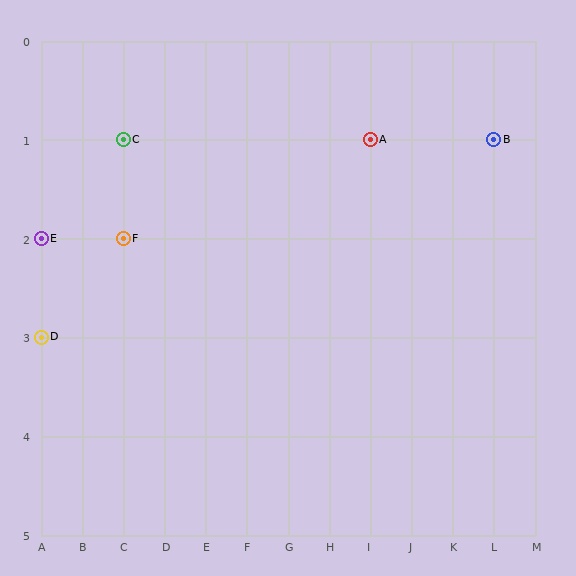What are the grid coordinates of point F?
Point F is at grid coordinates (C, 2).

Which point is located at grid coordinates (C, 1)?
Point C is at (C, 1).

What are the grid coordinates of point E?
Point E is at grid coordinates (A, 2).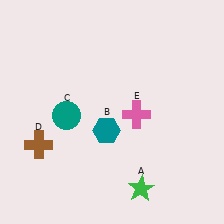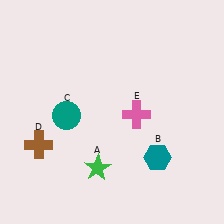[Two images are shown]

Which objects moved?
The objects that moved are: the green star (A), the teal hexagon (B).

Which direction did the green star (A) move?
The green star (A) moved left.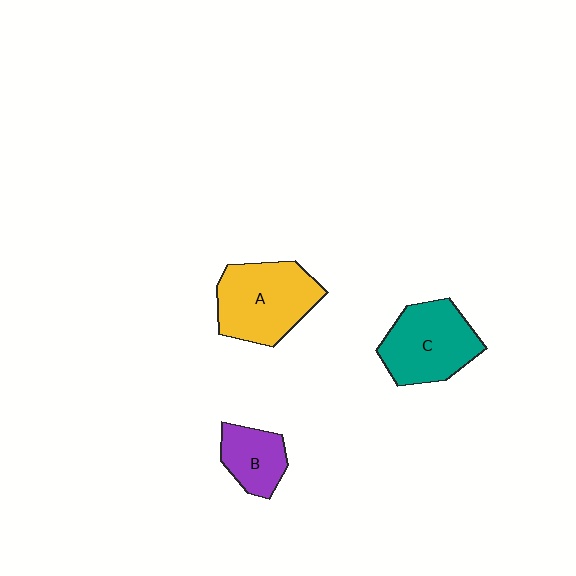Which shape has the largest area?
Shape A (yellow).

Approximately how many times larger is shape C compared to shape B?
Approximately 1.7 times.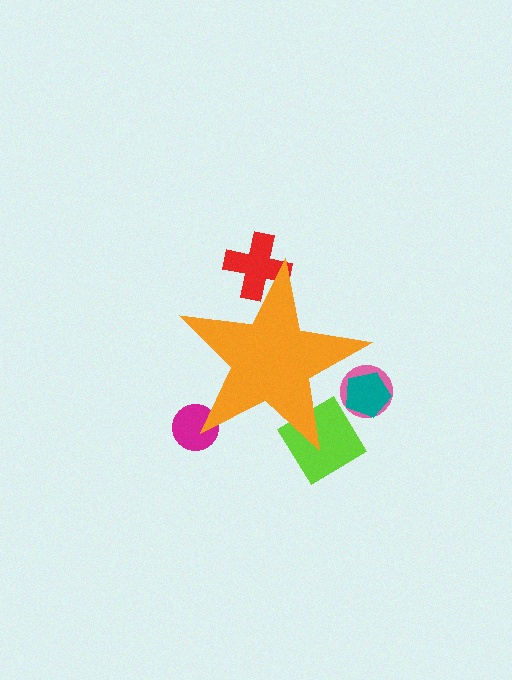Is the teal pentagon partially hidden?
Yes, the teal pentagon is partially hidden behind the orange star.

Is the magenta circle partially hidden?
Yes, the magenta circle is partially hidden behind the orange star.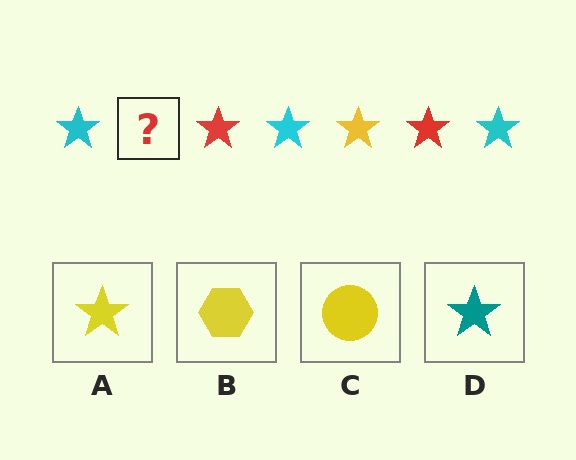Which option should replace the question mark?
Option A.